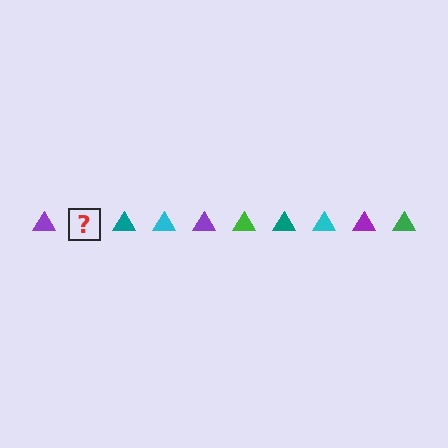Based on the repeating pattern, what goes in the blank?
The blank should be a green triangle.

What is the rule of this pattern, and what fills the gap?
The rule is that the pattern cycles through purple, green, teal, cyan triangles. The gap should be filled with a green triangle.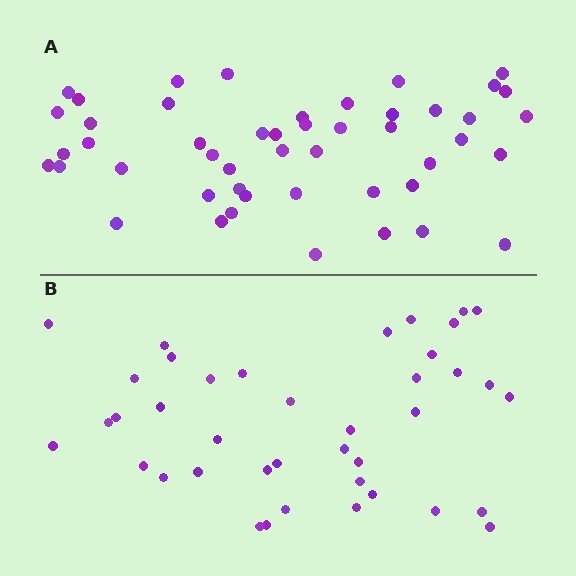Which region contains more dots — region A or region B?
Region A (the top region) has more dots.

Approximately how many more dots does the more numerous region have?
Region A has roughly 8 or so more dots than region B.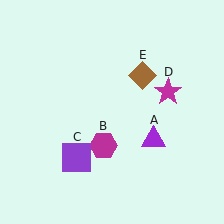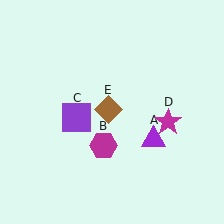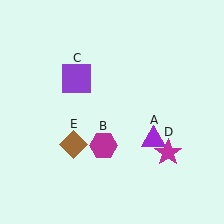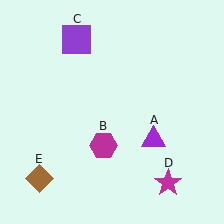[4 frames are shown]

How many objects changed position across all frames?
3 objects changed position: purple square (object C), magenta star (object D), brown diamond (object E).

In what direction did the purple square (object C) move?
The purple square (object C) moved up.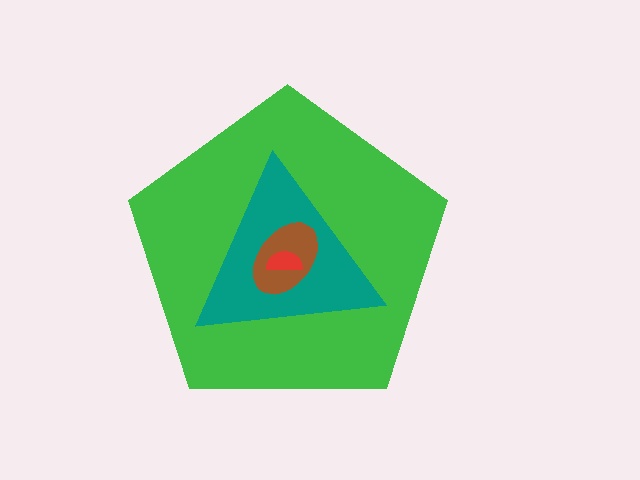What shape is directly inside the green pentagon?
The teal triangle.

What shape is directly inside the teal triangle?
The brown ellipse.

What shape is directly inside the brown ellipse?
The red semicircle.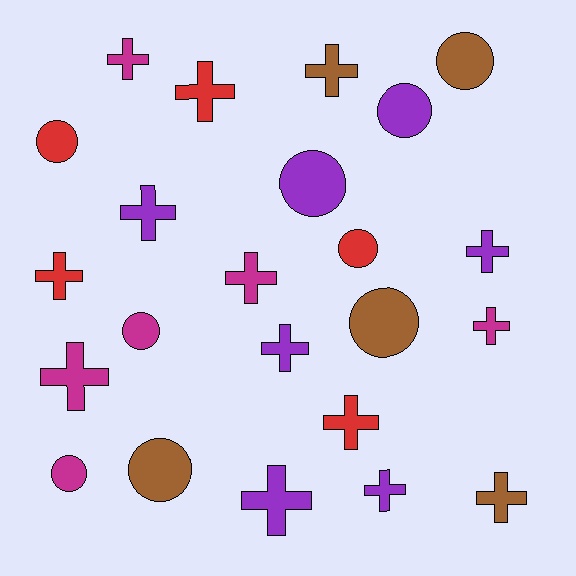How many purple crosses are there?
There are 5 purple crosses.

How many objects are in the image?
There are 23 objects.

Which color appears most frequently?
Purple, with 7 objects.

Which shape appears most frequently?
Cross, with 14 objects.